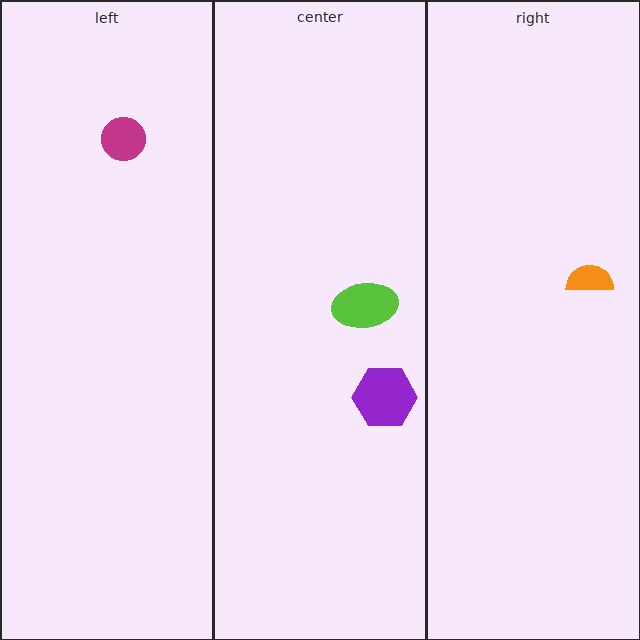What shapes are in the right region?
The orange semicircle.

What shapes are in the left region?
The magenta circle.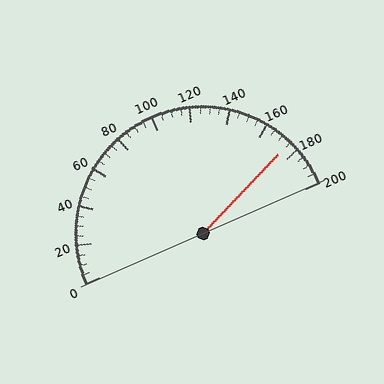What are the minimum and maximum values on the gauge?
The gauge ranges from 0 to 200.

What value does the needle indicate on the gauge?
The needle indicates approximately 175.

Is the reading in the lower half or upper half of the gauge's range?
The reading is in the upper half of the range (0 to 200).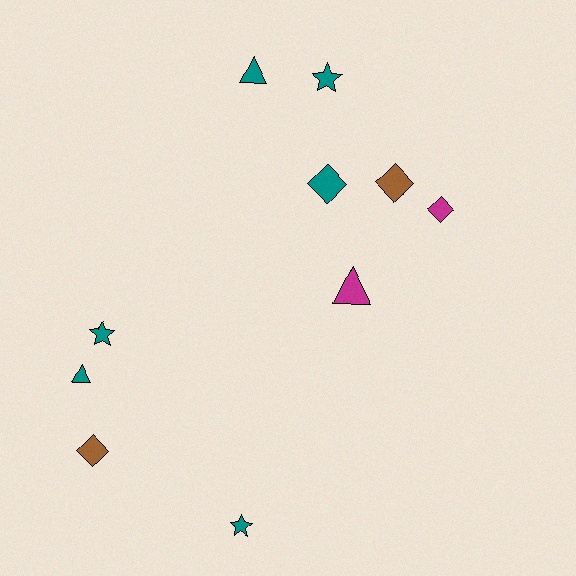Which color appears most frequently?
Teal, with 6 objects.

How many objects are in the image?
There are 10 objects.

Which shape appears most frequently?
Diamond, with 4 objects.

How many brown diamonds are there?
There are 2 brown diamonds.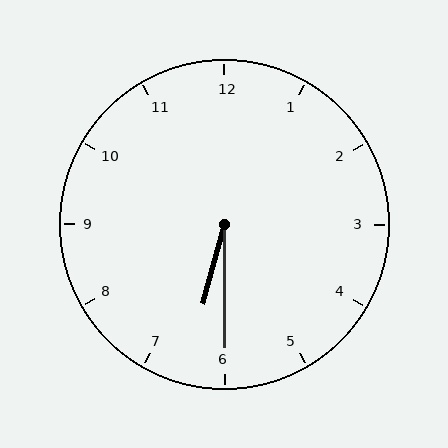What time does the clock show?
6:30.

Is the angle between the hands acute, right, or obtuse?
It is acute.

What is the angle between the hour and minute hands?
Approximately 15 degrees.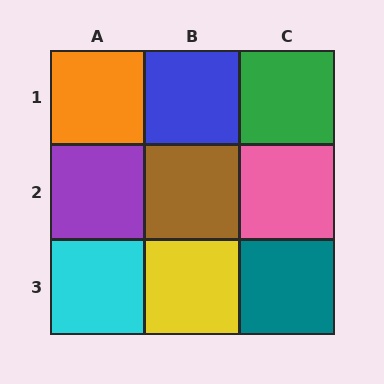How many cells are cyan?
1 cell is cyan.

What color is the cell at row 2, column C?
Pink.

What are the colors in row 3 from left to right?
Cyan, yellow, teal.